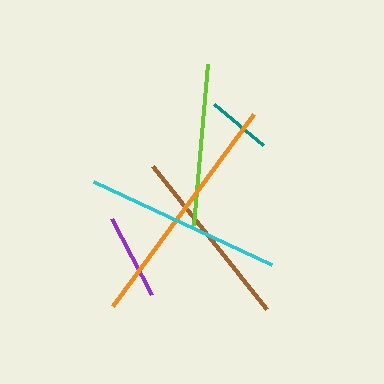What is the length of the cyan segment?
The cyan segment is approximately 196 pixels long.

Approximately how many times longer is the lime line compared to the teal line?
The lime line is approximately 2.5 times the length of the teal line.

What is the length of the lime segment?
The lime segment is approximately 162 pixels long.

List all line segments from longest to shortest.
From longest to shortest: orange, cyan, brown, lime, purple, teal.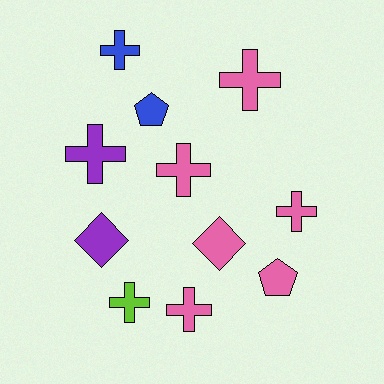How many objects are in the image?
There are 11 objects.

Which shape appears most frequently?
Cross, with 7 objects.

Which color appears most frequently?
Pink, with 6 objects.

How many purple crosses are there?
There is 1 purple cross.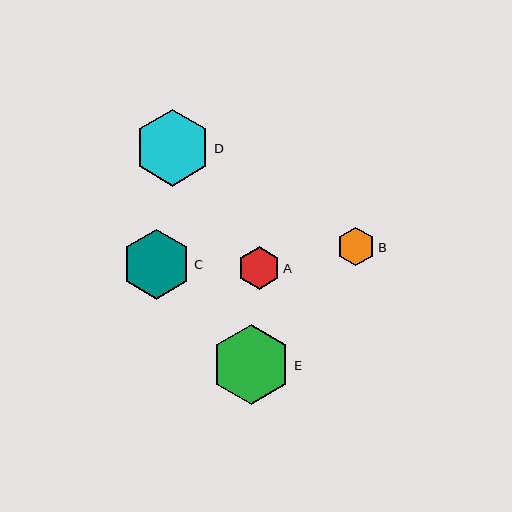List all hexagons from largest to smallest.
From largest to smallest: E, D, C, A, B.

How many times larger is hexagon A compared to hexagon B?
Hexagon A is approximately 1.1 times the size of hexagon B.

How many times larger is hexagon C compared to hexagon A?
Hexagon C is approximately 1.6 times the size of hexagon A.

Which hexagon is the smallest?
Hexagon B is the smallest with a size of approximately 38 pixels.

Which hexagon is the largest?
Hexagon E is the largest with a size of approximately 80 pixels.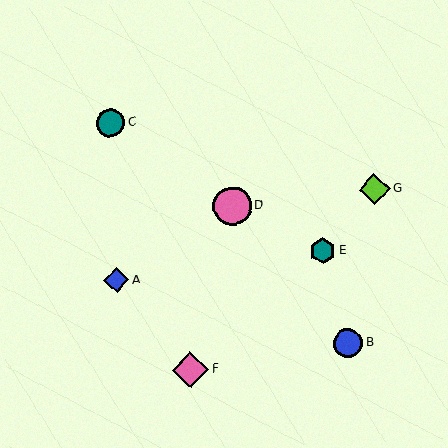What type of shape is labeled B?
Shape B is a blue circle.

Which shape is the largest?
The pink circle (labeled D) is the largest.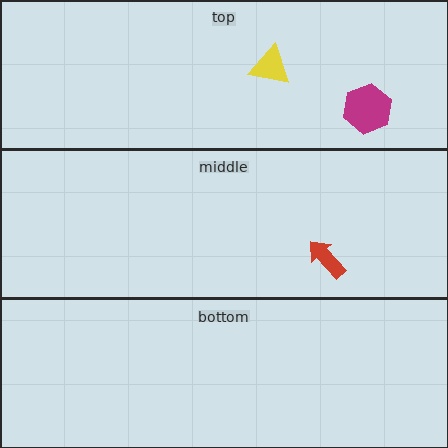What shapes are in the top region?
The magenta hexagon, the yellow triangle.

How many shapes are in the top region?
2.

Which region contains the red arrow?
The middle region.